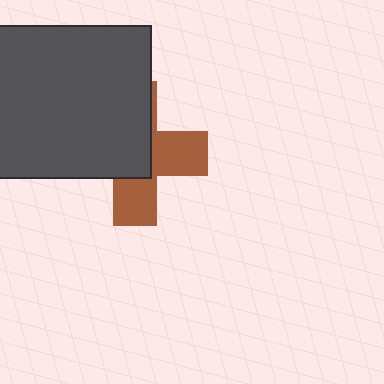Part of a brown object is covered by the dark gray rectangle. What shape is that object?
It is a cross.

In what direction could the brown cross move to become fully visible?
The brown cross could move toward the lower-right. That would shift it out from behind the dark gray rectangle entirely.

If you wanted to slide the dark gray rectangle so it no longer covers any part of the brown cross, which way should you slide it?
Slide it toward the upper-left — that is the most direct way to separate the two shapes.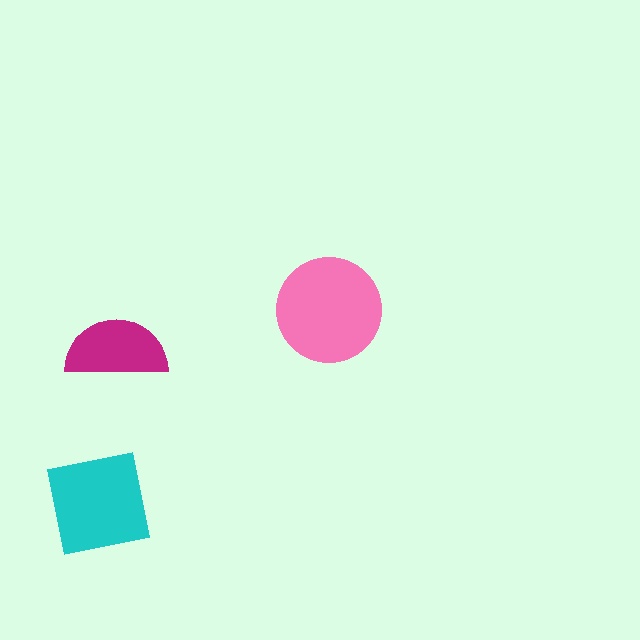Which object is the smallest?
The magenta semicircle.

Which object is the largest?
The pink circle.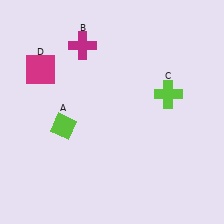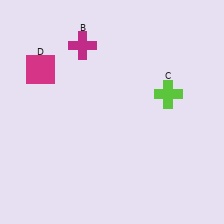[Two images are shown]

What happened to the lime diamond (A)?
The lime diamond (A) was removed in Image 2. It was in the bottom-left area of Image 1.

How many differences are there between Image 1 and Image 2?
There is 1 difference between the two images.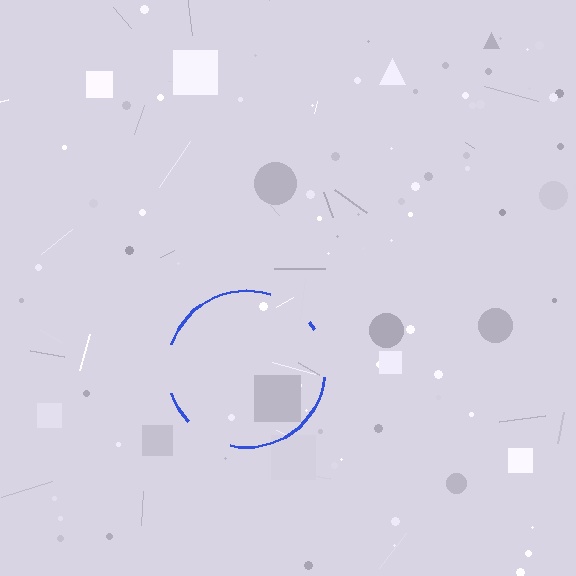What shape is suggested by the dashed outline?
The dashed outline suggests a circle.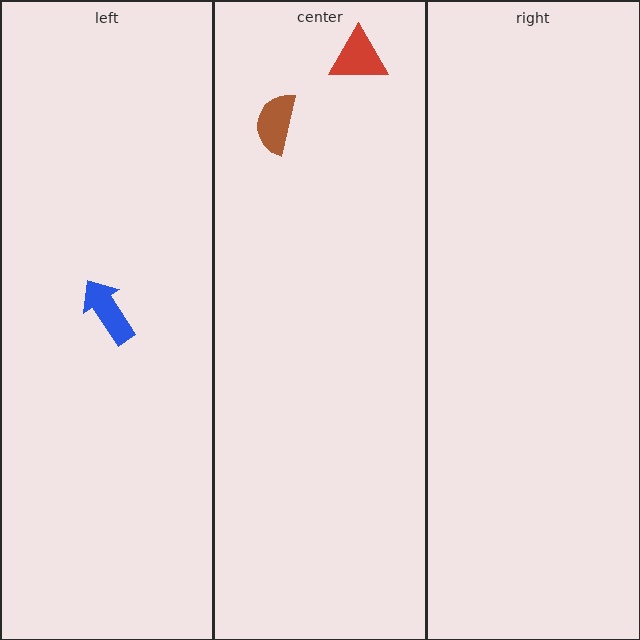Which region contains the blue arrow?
The left region.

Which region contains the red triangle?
The center region.